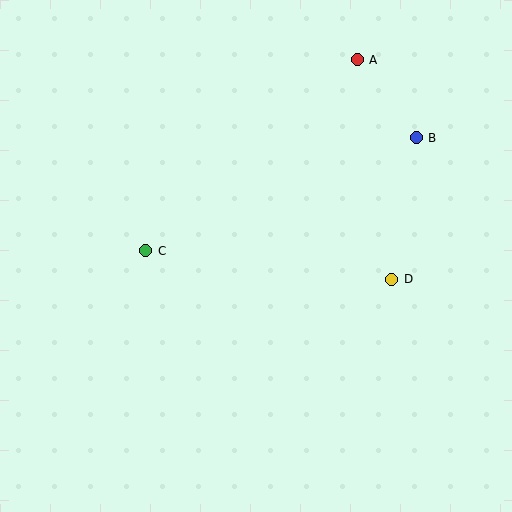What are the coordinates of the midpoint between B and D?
The midpoint between B and D is at (404, 209).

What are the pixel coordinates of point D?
Point D is at (392, 279).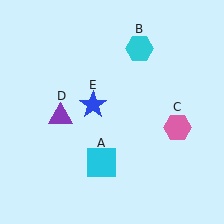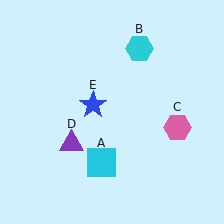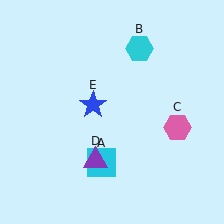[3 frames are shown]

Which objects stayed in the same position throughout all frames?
Cyan square (object A) and cyan hexagon (object B) and pink hexagon (object C) and blue star (object E) remained stationary.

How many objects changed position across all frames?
1 object changed position: purple triangle (object D).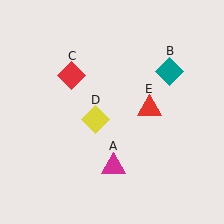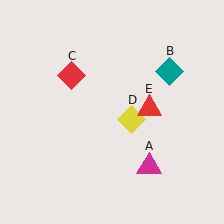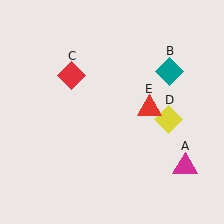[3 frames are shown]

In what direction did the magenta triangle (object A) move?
The magenta triangle (object A) moved right.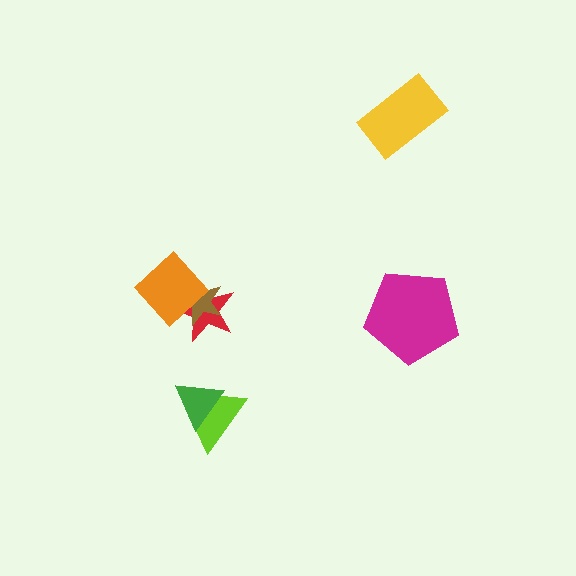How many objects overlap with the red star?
2 objects overlap with the red star.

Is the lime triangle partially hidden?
Yes, it is partially covered by another shape.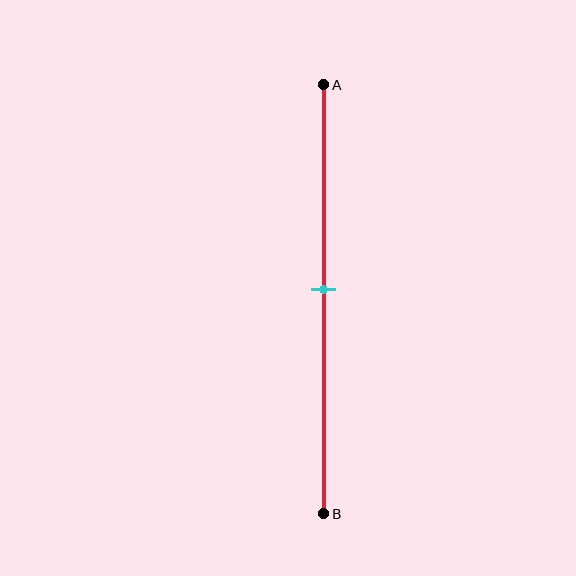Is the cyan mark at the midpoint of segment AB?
Yes, the mark is approximately at the midpoint.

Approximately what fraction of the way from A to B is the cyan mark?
The cyan mark is approximately 50% of the way from A to B.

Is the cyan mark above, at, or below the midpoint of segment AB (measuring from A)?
The cyan mark is approximately at the midpoint of segment AB.